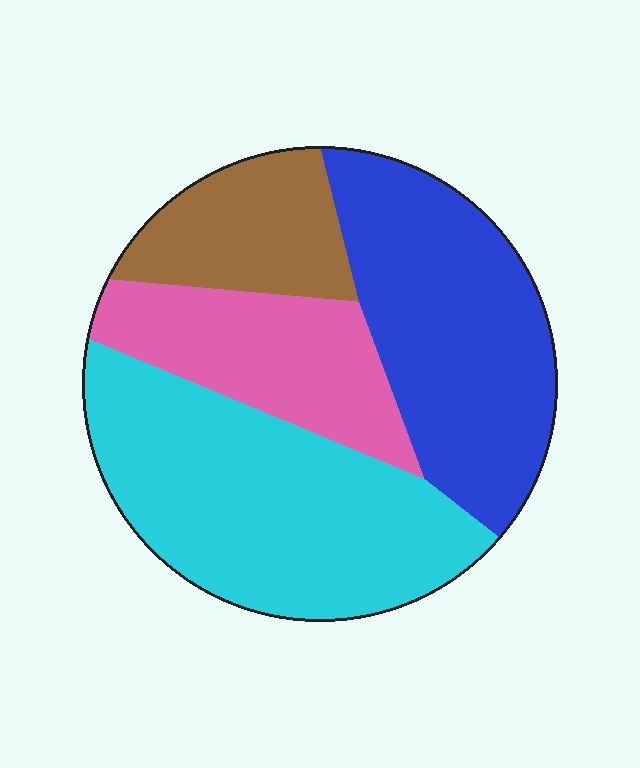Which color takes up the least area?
Brown, at roughly 15%.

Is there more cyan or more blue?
Cyan.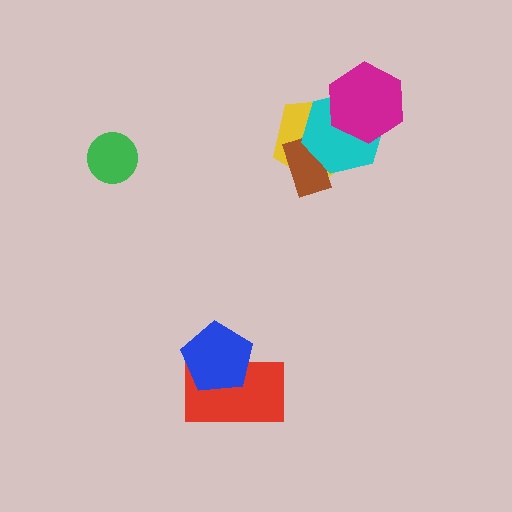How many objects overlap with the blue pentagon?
1 object overlaps with the blue pentagon.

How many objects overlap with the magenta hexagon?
2 objects overlap with the magenta hexagon.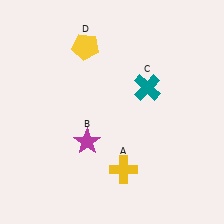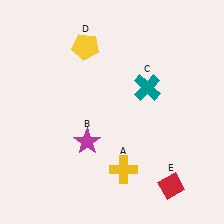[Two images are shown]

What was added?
A red diamond (E) was added in Image 2.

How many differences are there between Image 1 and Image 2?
There is 1 difference between the two images.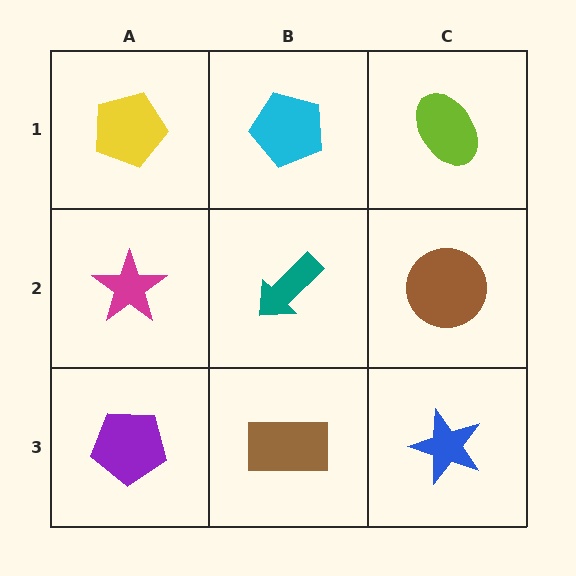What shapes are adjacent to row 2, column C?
A lime ellipse (row 1, column C), a blue star (row 3, column C), a teal arrow (row 2, column B).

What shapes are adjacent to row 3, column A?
A magenta star (row 2, column A), a brown rectangle (row 3, column B).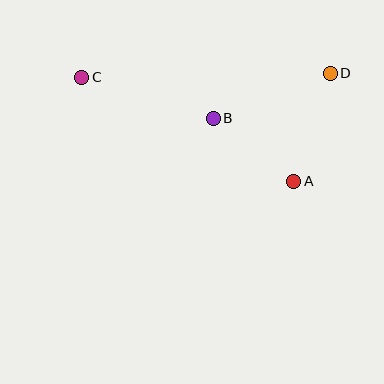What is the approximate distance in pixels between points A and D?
The distance between A and D is approximately 114 pixels.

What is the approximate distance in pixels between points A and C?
The distance between A and C is approximately 236 pixels.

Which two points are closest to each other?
Points A and B are closest to each other.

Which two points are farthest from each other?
Points C and D are farthest from each other.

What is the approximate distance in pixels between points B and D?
The distance between B and D is approximately 126 pixels.